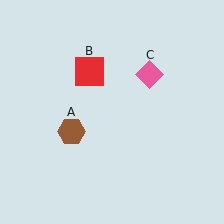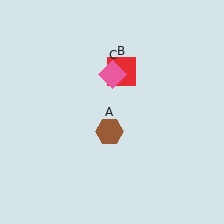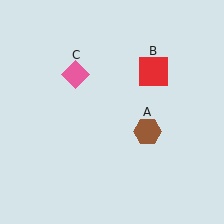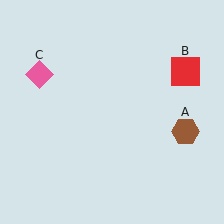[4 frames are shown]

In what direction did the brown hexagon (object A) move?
The brown hexagon (object A) moved right.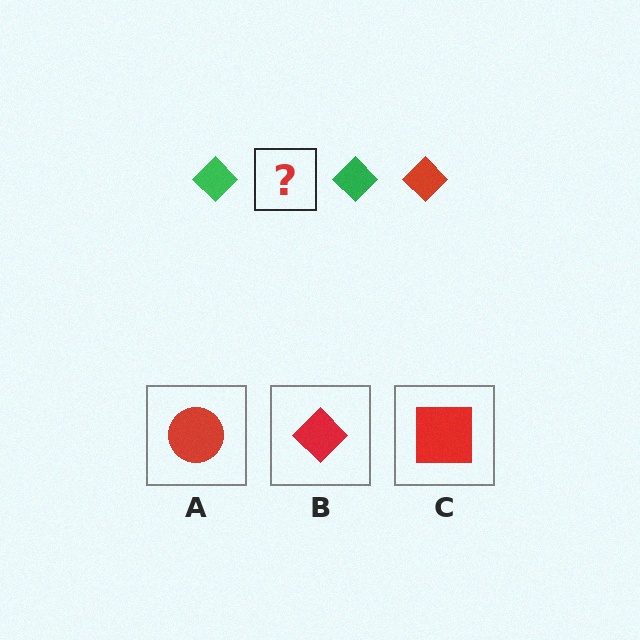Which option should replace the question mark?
Option B.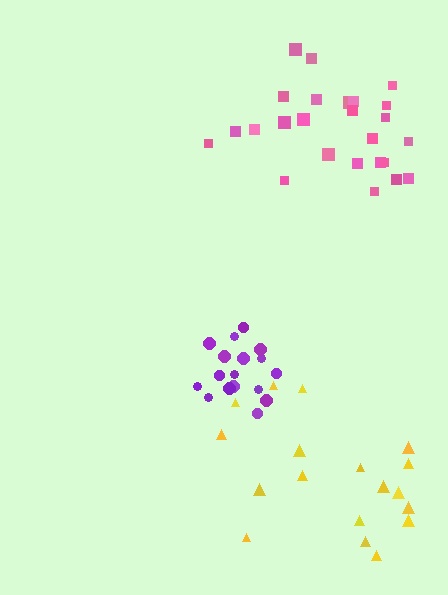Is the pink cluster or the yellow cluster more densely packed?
Pink.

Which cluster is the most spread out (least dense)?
Yellow.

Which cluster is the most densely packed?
Purple.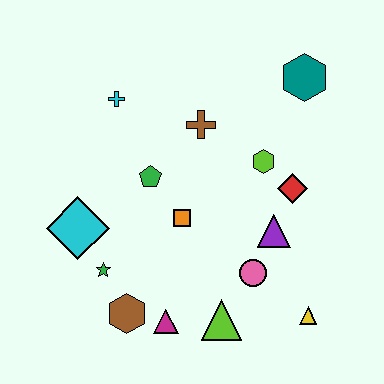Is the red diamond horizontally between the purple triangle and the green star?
No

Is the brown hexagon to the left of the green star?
No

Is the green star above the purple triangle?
No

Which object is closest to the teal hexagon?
The lime hexagon is closest to the teal hexagon.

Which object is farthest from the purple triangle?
The cyan cross is farthest from the purple triangle.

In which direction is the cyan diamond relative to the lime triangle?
The cyan diamond is to the left of the lime triangle.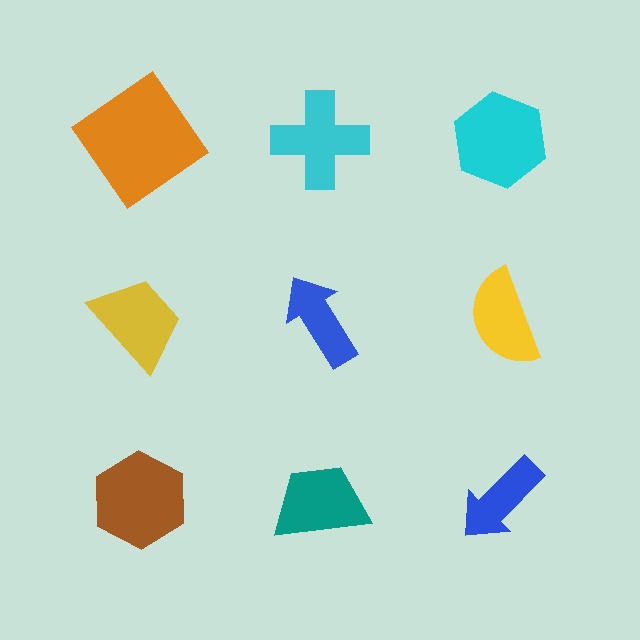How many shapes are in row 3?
3 shapes.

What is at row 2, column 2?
A blue arrow.